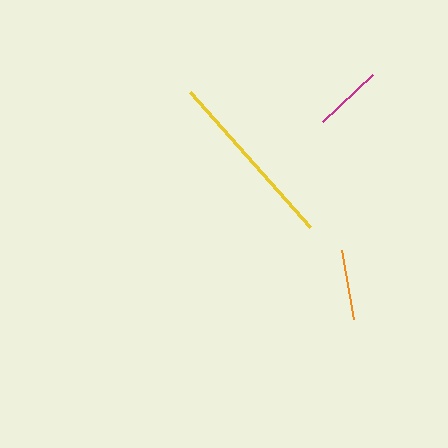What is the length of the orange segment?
The orange segment is approximately 70 pixels long.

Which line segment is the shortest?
The magenta line is the shortest at approximately 68 pixels.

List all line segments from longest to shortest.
From longest to shortest: yellow, orange, magenta.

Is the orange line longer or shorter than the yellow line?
The yellow line is longer than the orange line.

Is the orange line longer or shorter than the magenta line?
The orange line is longer than the magenta line.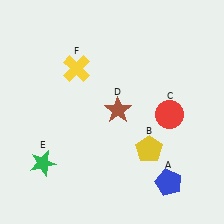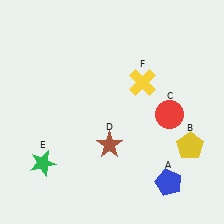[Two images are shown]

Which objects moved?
The objects that moved are: the yellow pentagon (B), the brown star (D), the yellow cross (F).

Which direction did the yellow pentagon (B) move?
The yellow pentagon (B) moved right.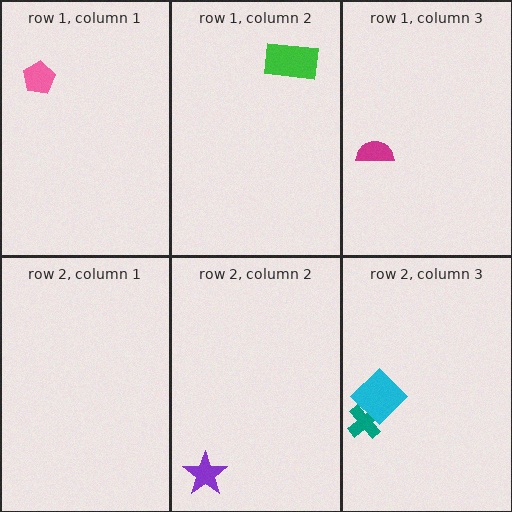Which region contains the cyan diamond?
The row 2, column 3 region.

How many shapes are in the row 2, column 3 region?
2.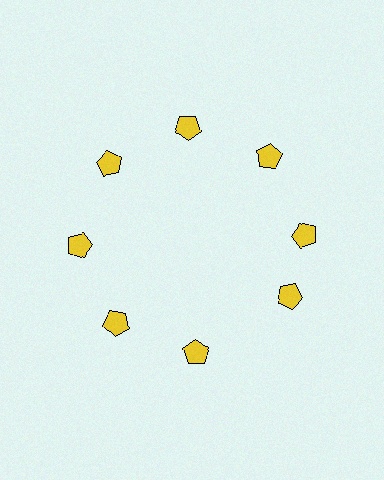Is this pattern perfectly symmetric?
No. The 8 yellow pentagons are arranged in a ring, but one element near the 4 o'clock position is rotated out of alignment along the ring, breaking the 8-fold rotational symmetry.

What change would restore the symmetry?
The symmetry would be restored by rotating it back into even spacing with its neighbors so that all 8 pentagons sit at equal angles and equal distance from the center.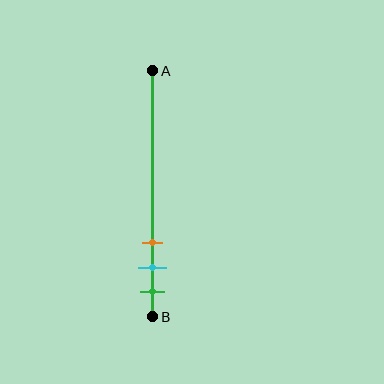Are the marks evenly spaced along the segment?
Yes, the marks are approximately evenly spaced.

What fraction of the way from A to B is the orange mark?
The orange mark is approximately 70% (0.7) of the way from A to B.